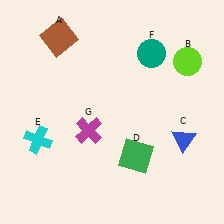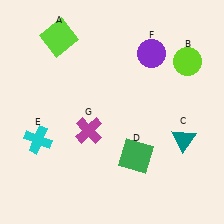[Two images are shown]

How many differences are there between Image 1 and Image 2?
There are 3 differences between the two images.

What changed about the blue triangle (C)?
In Image 1, C is blue. In Image 2, it changed to teal.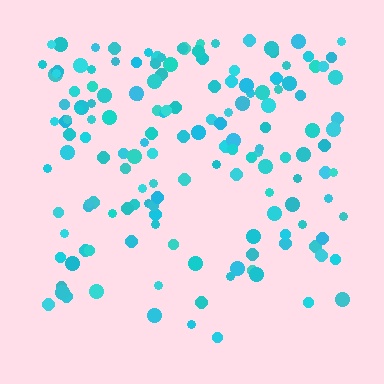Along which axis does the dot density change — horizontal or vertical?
Vertical.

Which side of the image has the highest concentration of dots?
The top.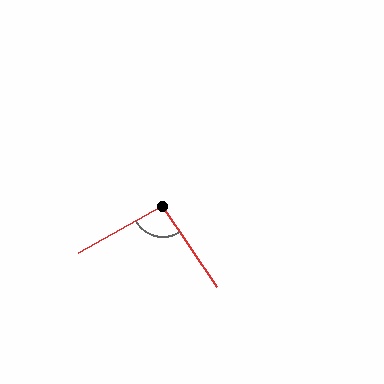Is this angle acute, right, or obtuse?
It is approximately a right angle.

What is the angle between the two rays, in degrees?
Approximately 94 degrees.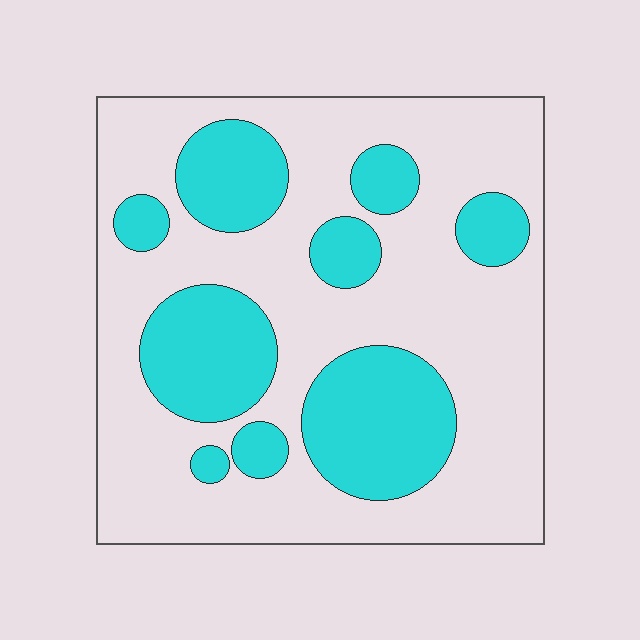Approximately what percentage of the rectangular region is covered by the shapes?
Approximately 30%.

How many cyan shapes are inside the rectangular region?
9.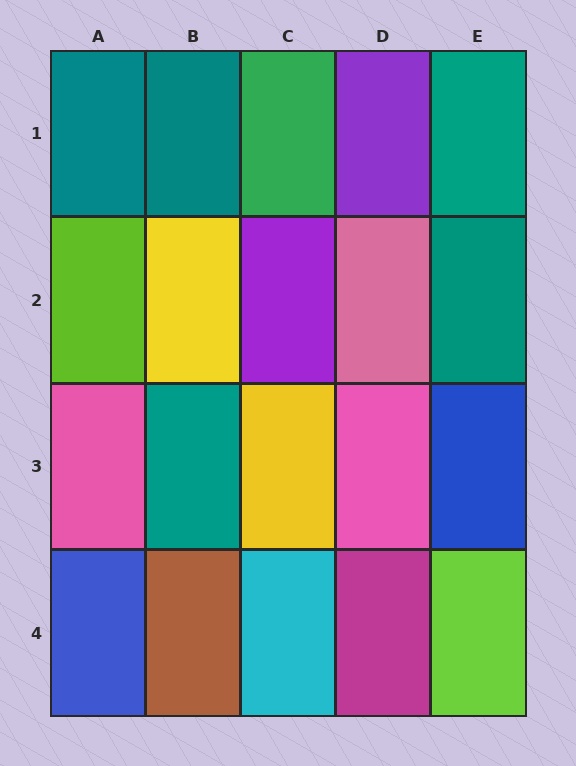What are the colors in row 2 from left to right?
Lime, yellow, purple, pink, teal.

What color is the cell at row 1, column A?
Teal.